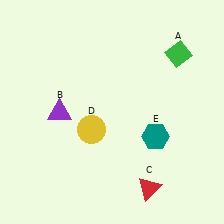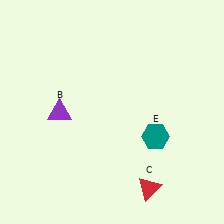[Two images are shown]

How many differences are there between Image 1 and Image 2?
There are 2 differences between the two images.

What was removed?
The green diamond (A), the yellow circle (D) were removed in Image 2.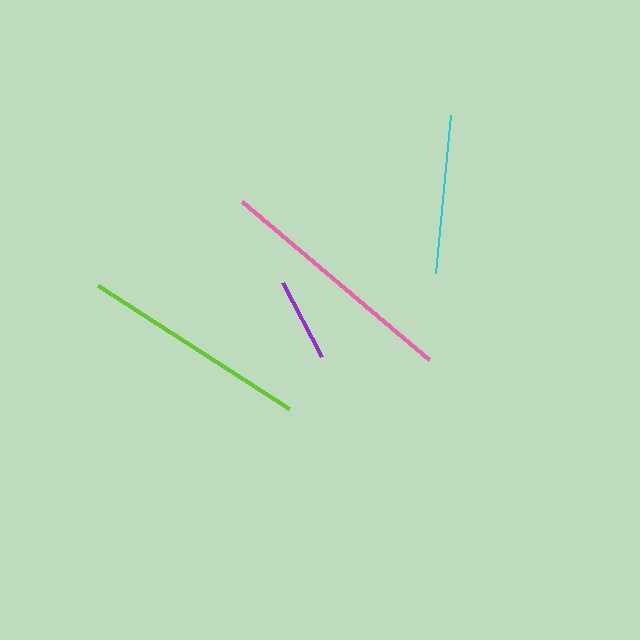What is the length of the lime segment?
The lime segment is approximately 227 pixels long.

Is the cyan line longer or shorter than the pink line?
The pink line is longer than the cyan line.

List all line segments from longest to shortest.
From longest to shortest: pink, lime, cyan, purple.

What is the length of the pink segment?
The pink segment is approximately 245 pixels long.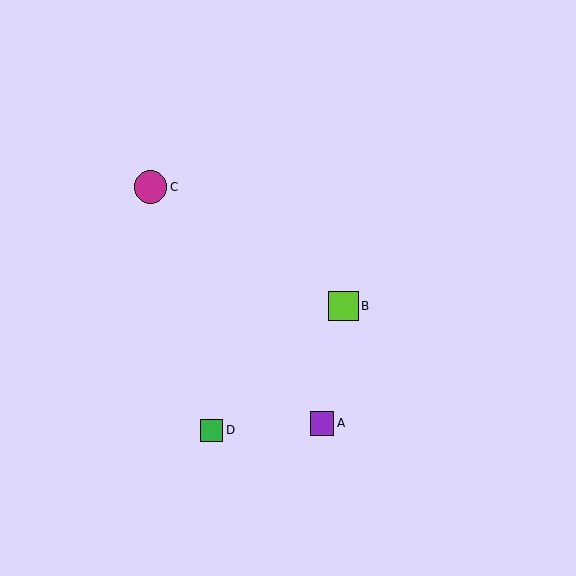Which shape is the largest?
The magenta circle (labeled C) is the largest.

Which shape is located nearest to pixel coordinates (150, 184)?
The magenta circle (labeled C) at (150, 187) is nearest to that location.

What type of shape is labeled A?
Shape A is a purple square.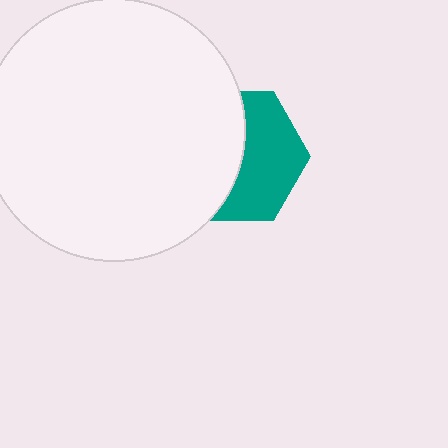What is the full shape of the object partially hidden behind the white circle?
The partially hidden object is a teal hexagon.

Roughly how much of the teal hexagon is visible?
About half of it is visible (roughly 49%).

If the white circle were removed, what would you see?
You would see the complete teal hexagon.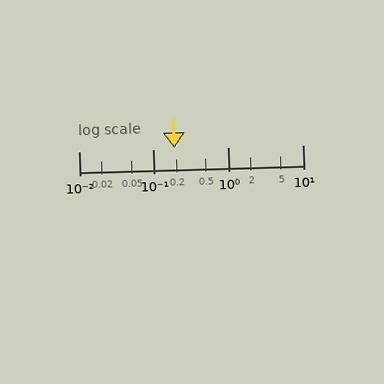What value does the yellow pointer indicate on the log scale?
The pointer indicates approximately 0.19.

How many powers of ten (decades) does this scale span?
The scale spans 3 decades, from 0.01 to 10.